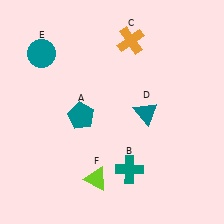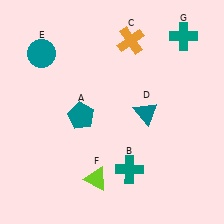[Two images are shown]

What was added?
A teal cross (G) was added in Image 2.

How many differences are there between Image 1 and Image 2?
There is 1 difference between the two images.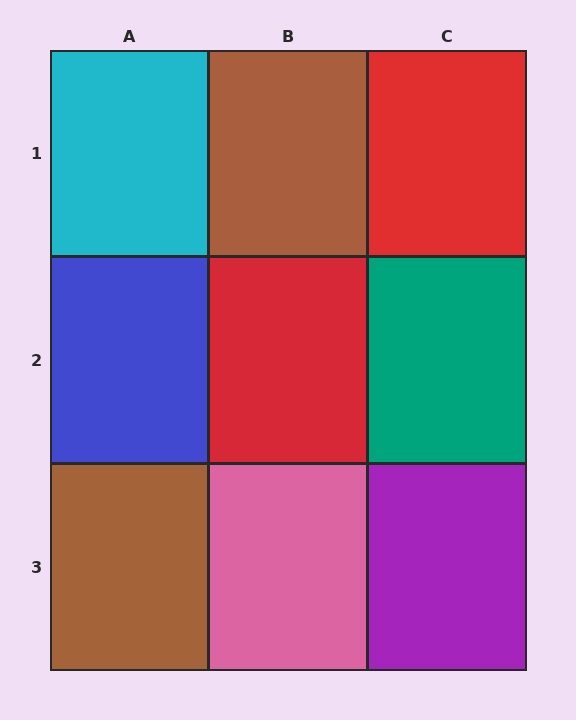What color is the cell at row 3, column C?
Purple.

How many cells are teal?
1 cell is teal.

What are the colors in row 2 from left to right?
Blue, red, teal.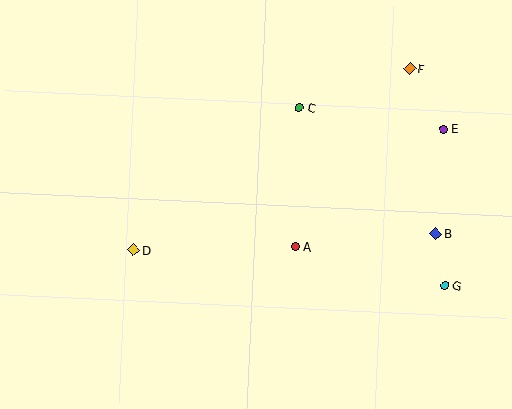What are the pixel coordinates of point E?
Point E is at (443, 129).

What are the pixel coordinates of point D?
Point D is at (133, 250).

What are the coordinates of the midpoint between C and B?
The midpoint between C and B is at (367, 171).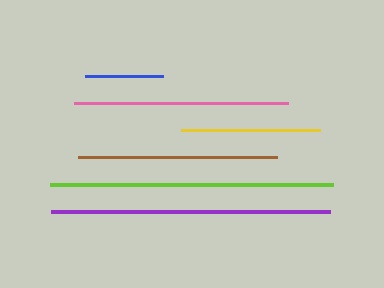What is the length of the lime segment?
The lime segment is approximately 283 pixels long.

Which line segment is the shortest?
The blue line is the shortest at approximately 78 pixels.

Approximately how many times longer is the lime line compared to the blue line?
The lime line is approximately 3.6 times the length of the blue line.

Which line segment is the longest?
The lime line is the longest at approximately 283 pixels.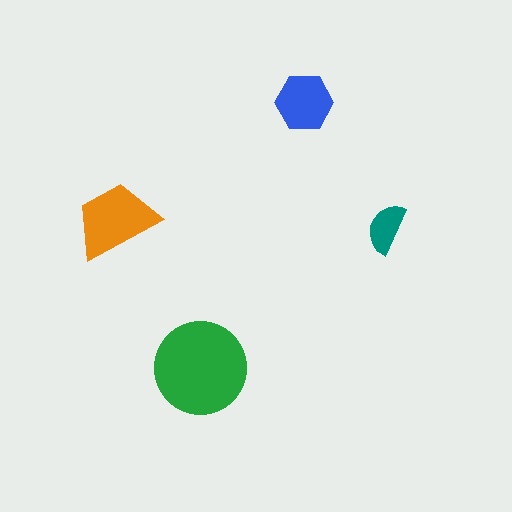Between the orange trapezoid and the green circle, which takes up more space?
The green circle.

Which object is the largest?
The green circle.